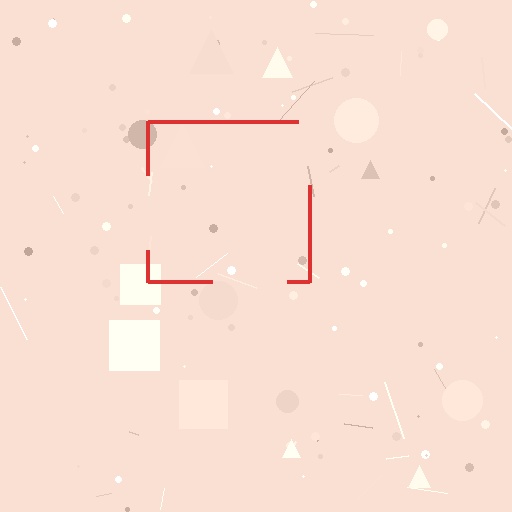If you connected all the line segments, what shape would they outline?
They would outline a square.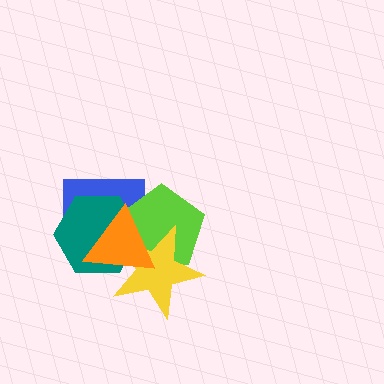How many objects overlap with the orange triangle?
4 objects overlap with the orange triangle.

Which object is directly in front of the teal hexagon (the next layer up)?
The lime pentagon is directly in front of the teal hexagon.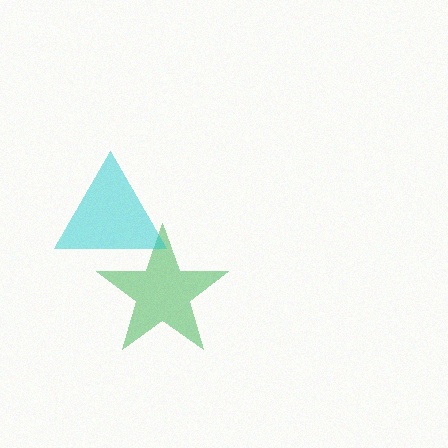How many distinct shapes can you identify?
There are 2 distinct shapes: a green star, a cyan triangle.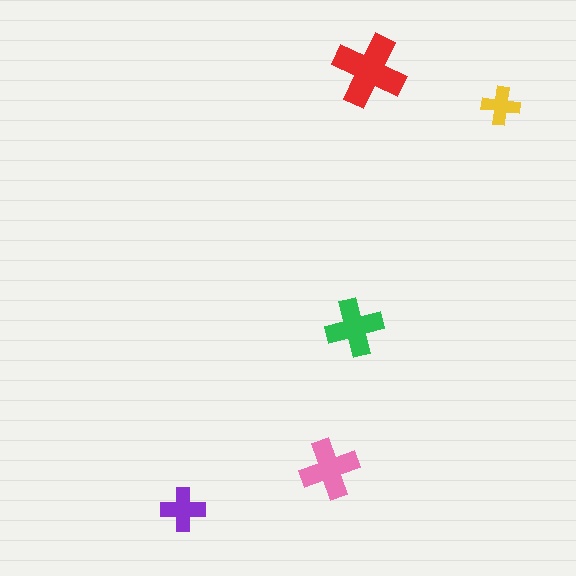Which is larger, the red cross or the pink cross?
The red one.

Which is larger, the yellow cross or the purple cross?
The purple one.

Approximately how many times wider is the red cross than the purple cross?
About 1.5 times wider.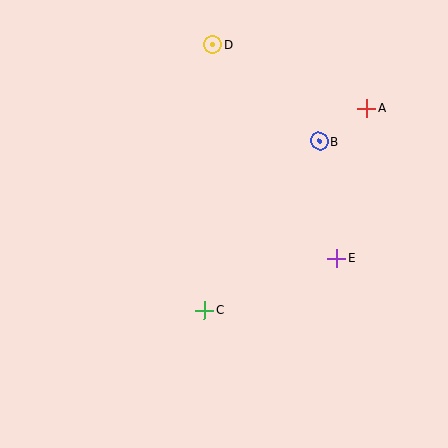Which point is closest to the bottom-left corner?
Point C is closest to the bottom-left corner.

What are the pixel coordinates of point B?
Point B is at (319, 141).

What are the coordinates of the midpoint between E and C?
The midpoint between E and C is at (270, 284).